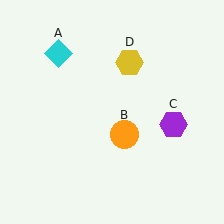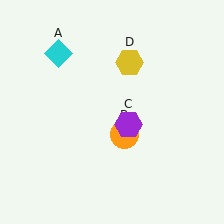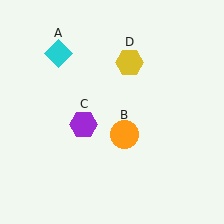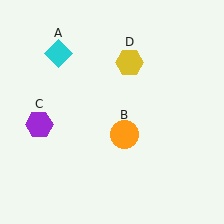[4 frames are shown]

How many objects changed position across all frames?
1 object changed position: purple hexagon (object C).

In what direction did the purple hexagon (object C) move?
The purple hexagon (object C) moved left.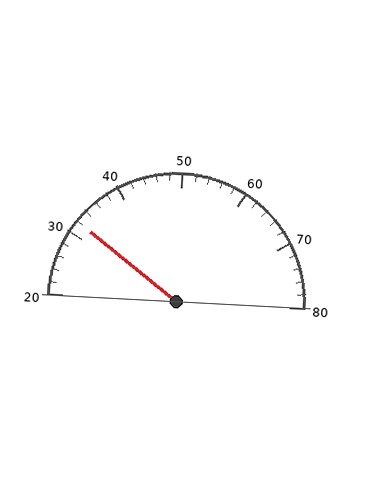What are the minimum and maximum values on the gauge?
The gauge ranges from 20 to 80.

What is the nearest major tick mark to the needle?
The nearest major tick mark is 30.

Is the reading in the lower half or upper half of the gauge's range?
The reading is in the lower half of the range (20 to 80).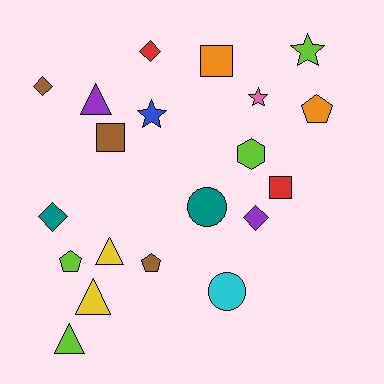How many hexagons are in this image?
There is 1 hexagon.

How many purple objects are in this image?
There are 2 purple objects.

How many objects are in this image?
There are 20 objects.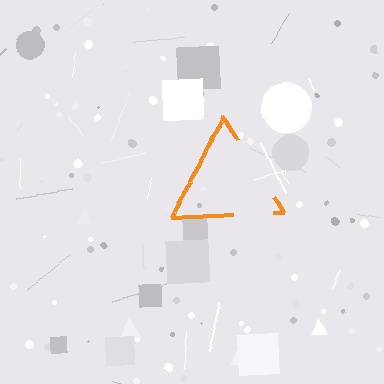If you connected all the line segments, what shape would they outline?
They would outline a triangle.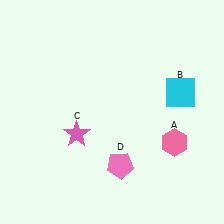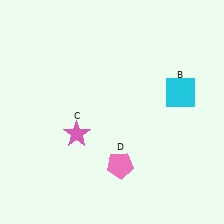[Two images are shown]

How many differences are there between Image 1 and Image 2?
There is 1 difference between the two images.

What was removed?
The pink hexagon (A) was removed in Image 2.